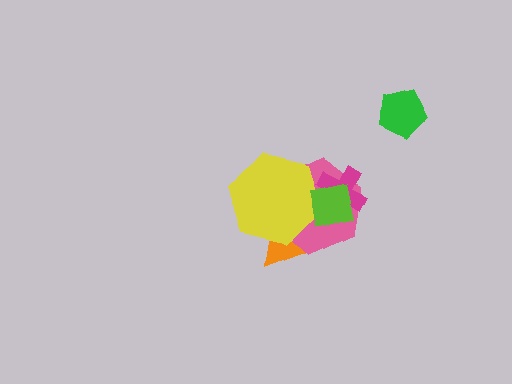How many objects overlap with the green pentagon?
0 objects overlap with the green pentagon.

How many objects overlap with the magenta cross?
2 objects overlap with the magenta cross.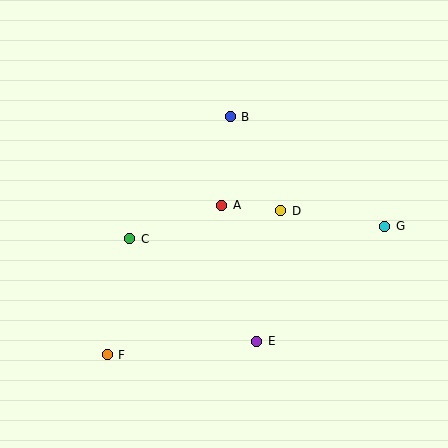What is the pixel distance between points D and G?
The distance between D and G is 105 pixels.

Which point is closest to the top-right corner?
Point G is closest to the top-right corner.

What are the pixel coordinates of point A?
Point A is at (222, 205).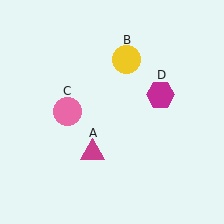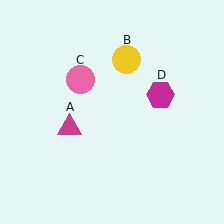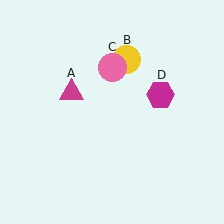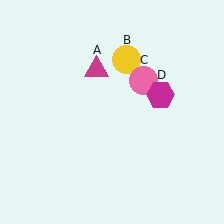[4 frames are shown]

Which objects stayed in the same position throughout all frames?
Yellow circle (object B) and magenta hexagon (object D) remained stationary.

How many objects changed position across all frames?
2 objects changed position: magenta triangle (object A), pink circle (object C).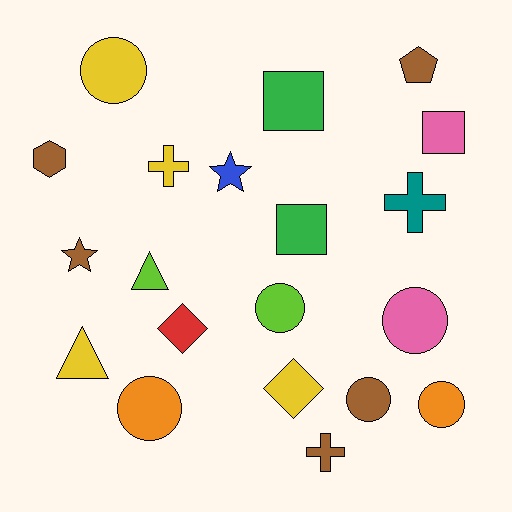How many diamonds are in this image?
There are 2 diamonds.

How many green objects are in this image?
There are 2 green objects.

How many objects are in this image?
There are 20 objects.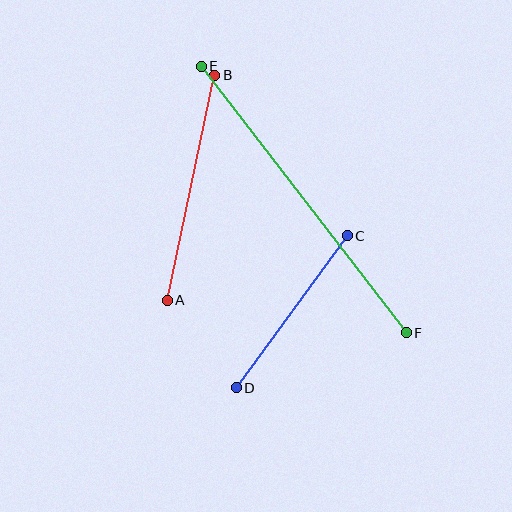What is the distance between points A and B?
The distance is approximately 230 pixels.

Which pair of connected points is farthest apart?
Points E and F are farthest apart.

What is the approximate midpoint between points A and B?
The midpoint is at approximately (191, 188) pixels.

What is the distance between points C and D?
The distance is approximately 189 pixels.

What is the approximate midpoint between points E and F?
The midpoint is at approximately (304, 200) pixels.